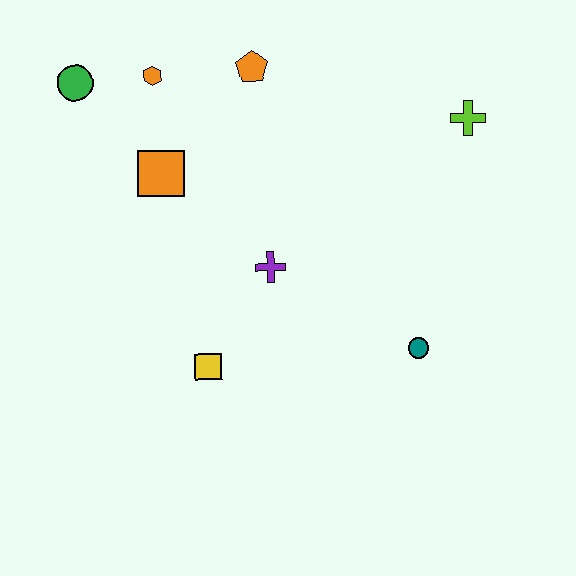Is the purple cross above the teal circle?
Yes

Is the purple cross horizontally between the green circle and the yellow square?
No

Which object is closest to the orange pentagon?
The orange hexagon is closest to the orange pentagon.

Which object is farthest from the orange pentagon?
The teal circle is farthest from the orange pentagon.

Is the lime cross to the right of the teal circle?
Yes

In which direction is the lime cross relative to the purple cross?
The lime cross is to the right of the purple cross.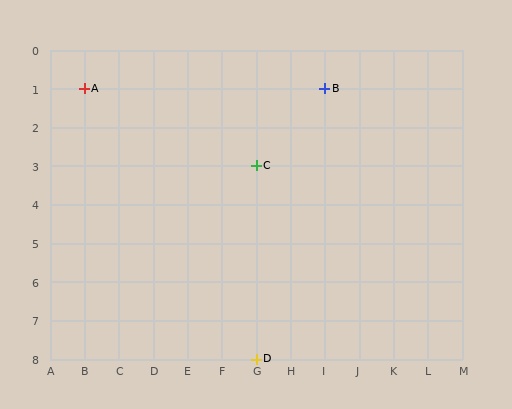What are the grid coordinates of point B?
Point B is at grid coordinates (I, 1).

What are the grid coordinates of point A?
Point A is at grid coordinates (B, 1).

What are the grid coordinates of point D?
Point D is at grid coordinates (G, 8).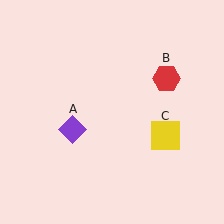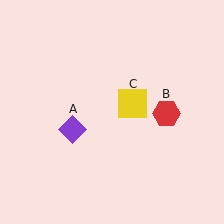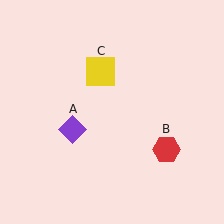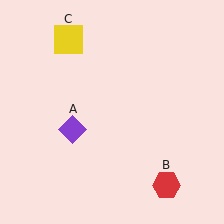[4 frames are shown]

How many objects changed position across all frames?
2 objects changed position: red hexagon (object B), yellow square (object C).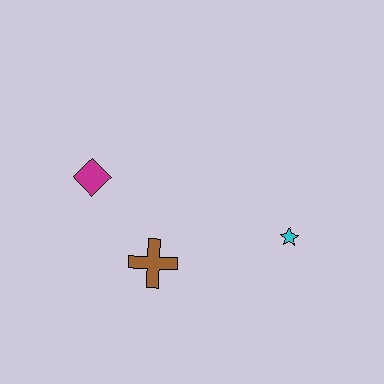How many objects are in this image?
There are 3 objects.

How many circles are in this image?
There are no circles.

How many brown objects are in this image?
There is 1 brown object.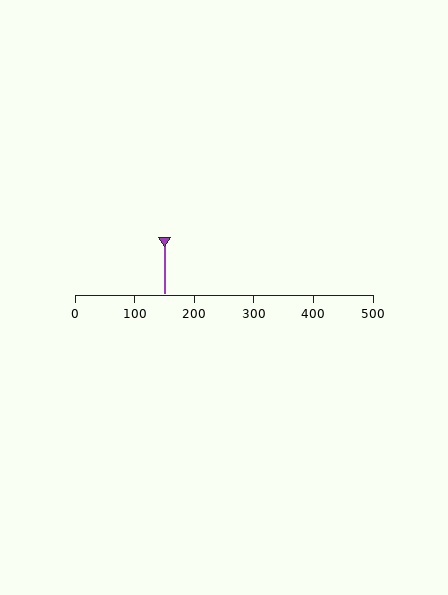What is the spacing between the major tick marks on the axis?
The major ticks are spaced 100 apart.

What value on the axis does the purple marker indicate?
The marker indicates approximately 150.